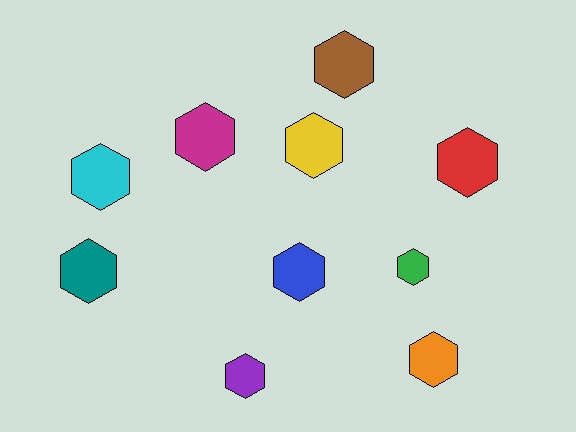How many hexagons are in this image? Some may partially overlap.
There are 10 hexagons.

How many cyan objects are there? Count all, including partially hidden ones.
There is 1 cyan object.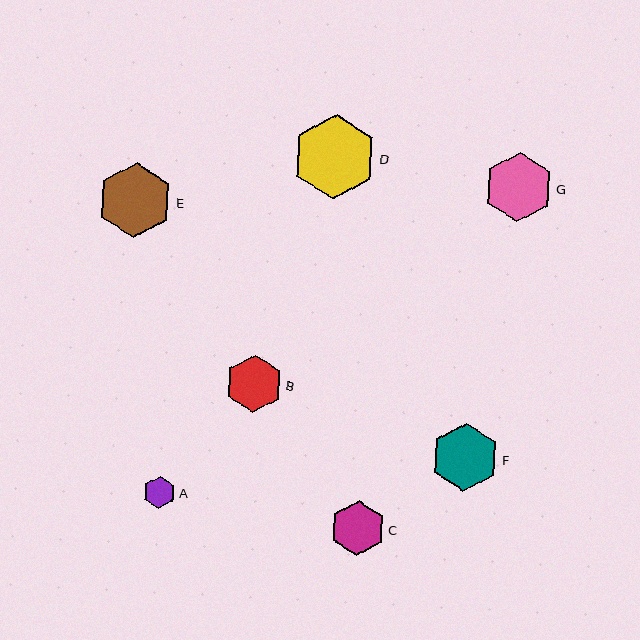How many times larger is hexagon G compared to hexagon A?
Hexagon G is approximately 2.1 times the size of hexagon A.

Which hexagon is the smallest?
Hexagon A is the smallest with a size of approximately 33 pixels.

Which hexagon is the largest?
Hexagon D is the largest with a size of approximately 85 pixels.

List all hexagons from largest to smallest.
From largest to smallest: D, E, G, F, B, C, A.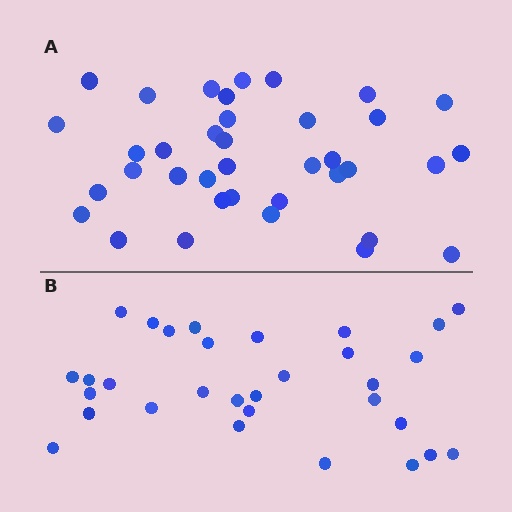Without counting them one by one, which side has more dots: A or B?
Region A (the top region) has more dots.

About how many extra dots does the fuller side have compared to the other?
Region A has about 6 more dots than region B.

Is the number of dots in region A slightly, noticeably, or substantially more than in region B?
Region A has only slightly more — the two regions are fairly close. The ratio is roughly 1.2 to 1.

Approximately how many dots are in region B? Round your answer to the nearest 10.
About 30 dots. (The exact count is 31, which rounds to 30.)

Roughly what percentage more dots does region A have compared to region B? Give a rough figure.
About 20% more.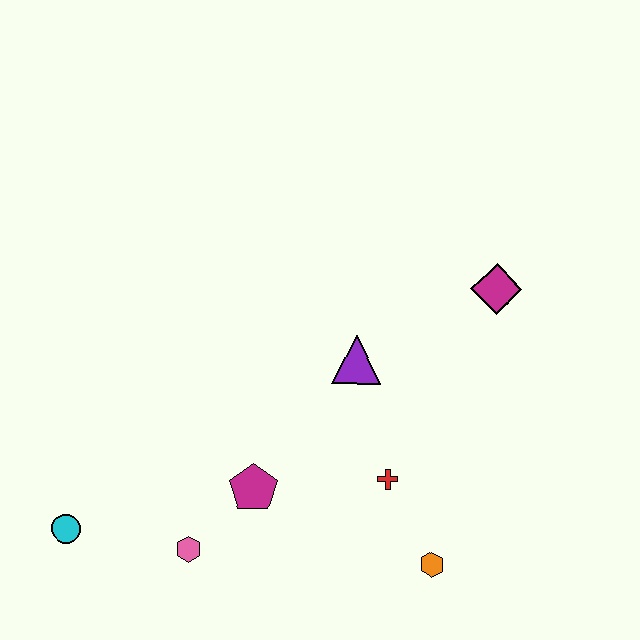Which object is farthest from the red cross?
The cyan circle is farthest from the red cross.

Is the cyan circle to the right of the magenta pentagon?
No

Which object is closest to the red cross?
The orange hexagon is closest to the red cross.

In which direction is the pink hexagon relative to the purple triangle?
The pink hexagon is below the purple triangle.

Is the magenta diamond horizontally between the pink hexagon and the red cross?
No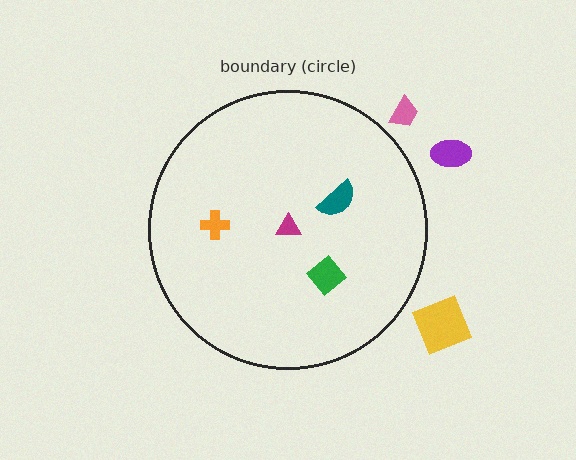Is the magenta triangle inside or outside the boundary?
Inside.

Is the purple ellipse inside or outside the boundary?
Outside.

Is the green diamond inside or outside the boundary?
Inside.